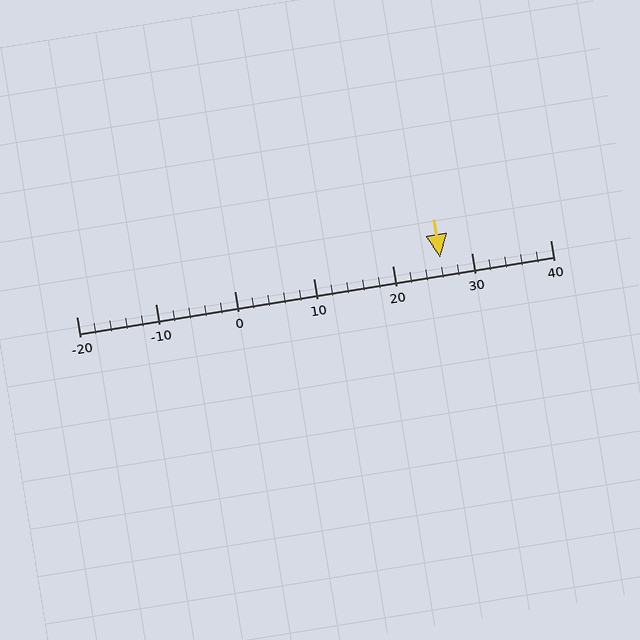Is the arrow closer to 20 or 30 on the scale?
The arrow is closer to 30.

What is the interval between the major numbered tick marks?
The major tick marks are spaced 10 units apart.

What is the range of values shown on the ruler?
The ruler shows values from -20 to 40.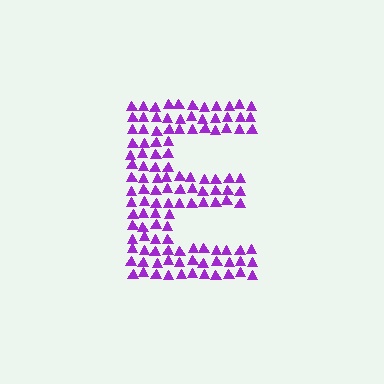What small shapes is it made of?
It is made of small triangles.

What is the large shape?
The large shape is the letter E.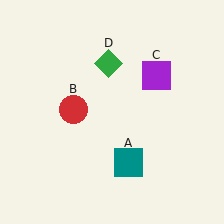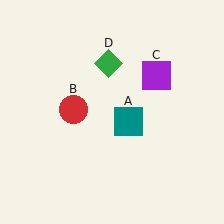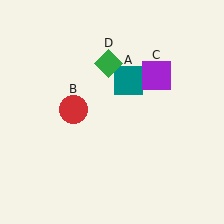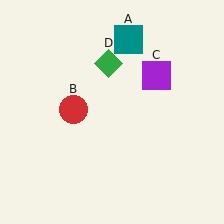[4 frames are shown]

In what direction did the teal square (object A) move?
The teal square (object A) moved up.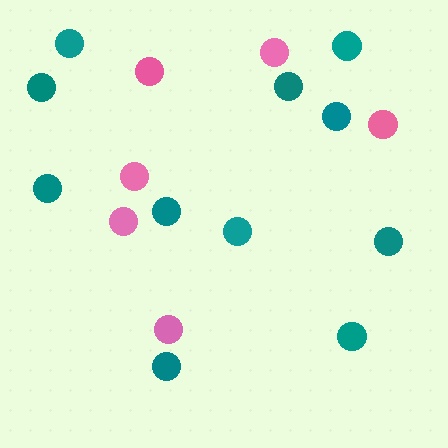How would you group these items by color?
There are 2 groups: one group of pink circles (6) and one group of teal circles (11).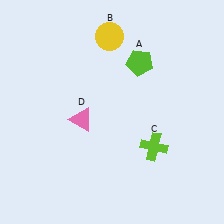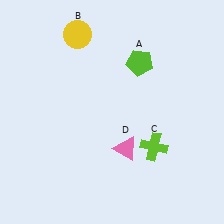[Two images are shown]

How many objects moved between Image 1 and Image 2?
2 objects moved between the two images.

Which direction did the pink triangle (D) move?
The pink triangle (D) moved right.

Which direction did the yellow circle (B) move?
The yellow circle (B) moved left.